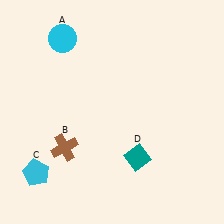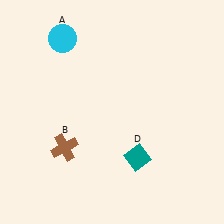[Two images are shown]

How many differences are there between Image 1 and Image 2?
There is 1 difference between the two images.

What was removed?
The cyan pentagon (C) was removed in Image 2.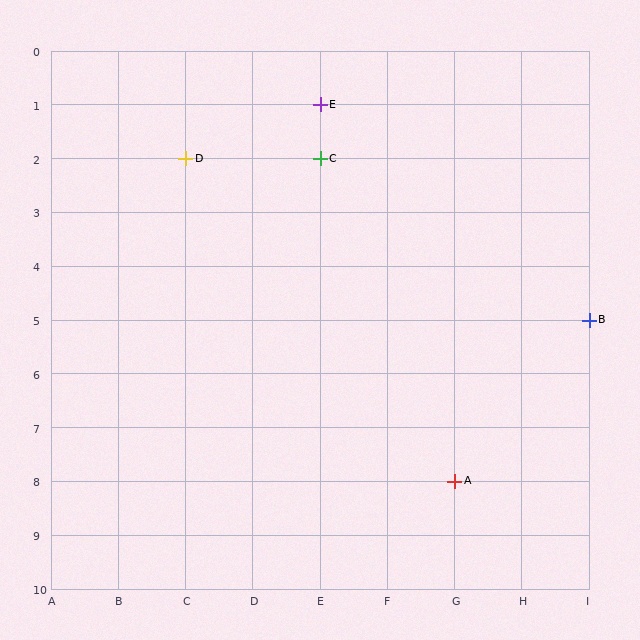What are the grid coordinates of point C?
Point C is at grid coordinates (E, 2).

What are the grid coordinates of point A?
Point A is at grid coordinates (G, 8).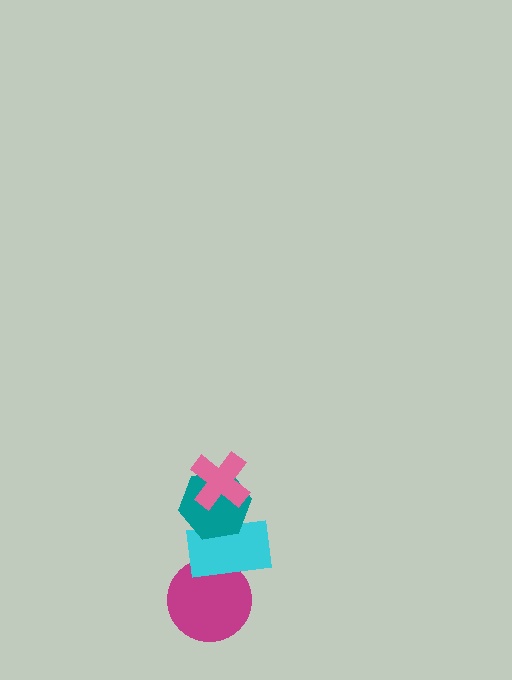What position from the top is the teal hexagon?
The teal hexagon is 2nd from the top.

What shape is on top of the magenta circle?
The cyan rectangle is on top of the magenta circle.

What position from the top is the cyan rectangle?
The cyan rectangle is 3rd from the top.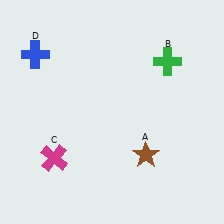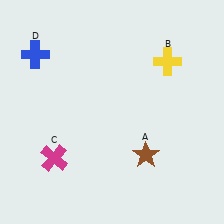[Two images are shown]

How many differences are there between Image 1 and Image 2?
There is 1 difference between the two images.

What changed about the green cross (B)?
In Image 1, B is green. In Image 2, it changed to yellow.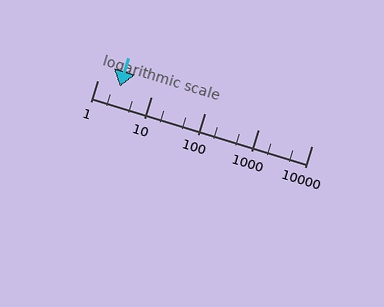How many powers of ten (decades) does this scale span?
The scale spans 4 decades, from 1 to 10000.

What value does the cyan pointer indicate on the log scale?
The pointer indicates approximately 2.6.